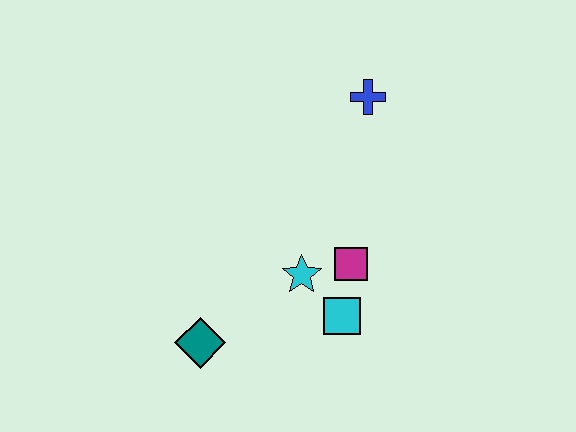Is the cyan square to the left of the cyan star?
No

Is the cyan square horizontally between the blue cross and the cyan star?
Yes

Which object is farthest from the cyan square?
The blue cross is farthest from the cyan square.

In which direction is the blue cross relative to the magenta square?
The blue cross is above the magenta square.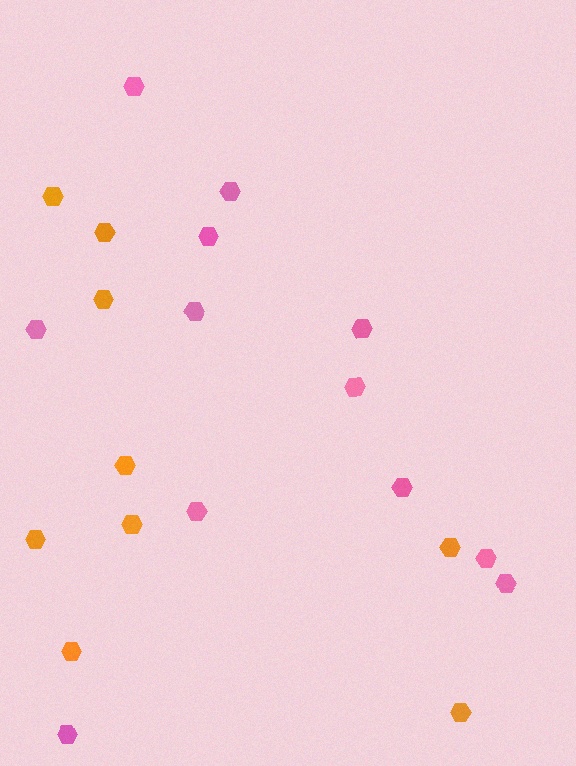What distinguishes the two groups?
There are 2 groups: one group of pink hexagons (12) and one group of orange hexagons (9).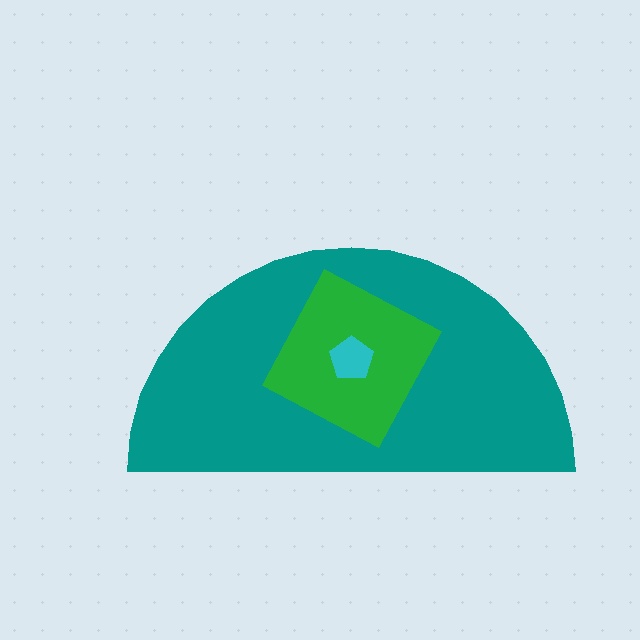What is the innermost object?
The cyan pentagon.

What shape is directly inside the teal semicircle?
The green diamond.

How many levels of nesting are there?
3.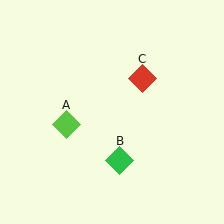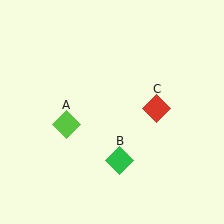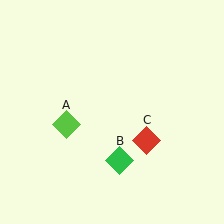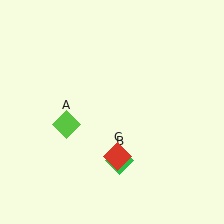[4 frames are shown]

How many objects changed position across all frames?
1 object changed position: red diamond (object C).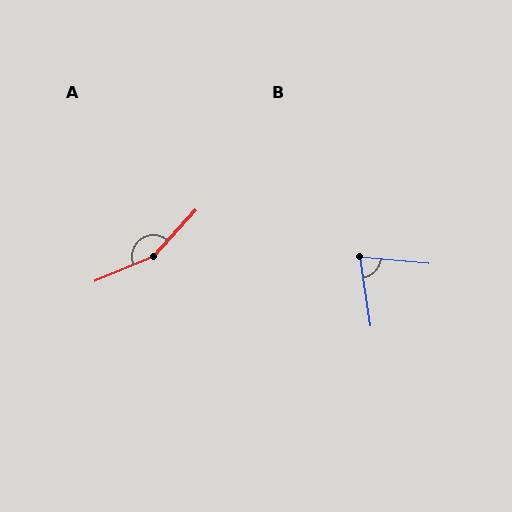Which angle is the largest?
A, at approximately 155 degrees.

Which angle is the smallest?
B, at approximately 76 degrees.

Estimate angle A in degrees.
Approximately 155 degrees.